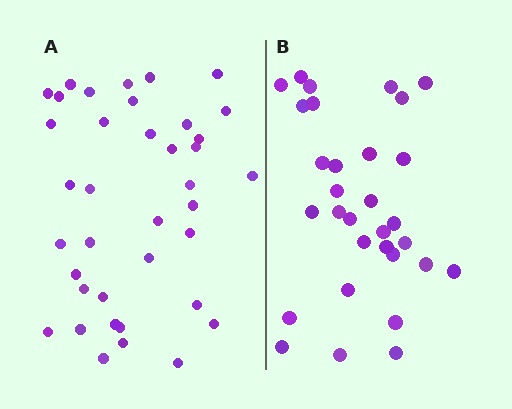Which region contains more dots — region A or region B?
Region A (the left region) has more dots.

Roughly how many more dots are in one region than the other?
Region A has roughly 8 or so more dots than region B.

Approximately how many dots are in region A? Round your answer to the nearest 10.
About 40 dots. (The exact count is 38, which rounds to 40.)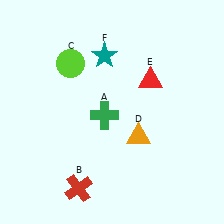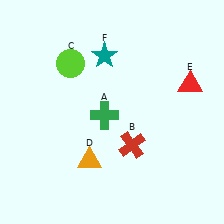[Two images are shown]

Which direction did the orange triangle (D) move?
The orange triangle (D) moved left.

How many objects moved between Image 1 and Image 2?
3 objects moved between the two images.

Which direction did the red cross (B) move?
The red cross (B) moved right.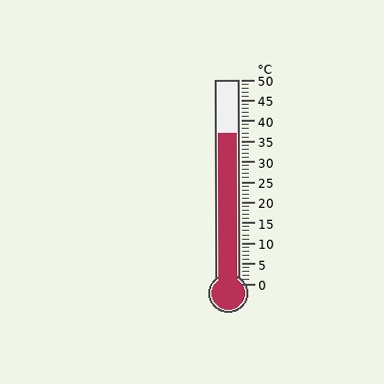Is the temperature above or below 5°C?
The temperature is above 5°C.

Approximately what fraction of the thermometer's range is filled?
The thermometer is filled to approximately 75% of its range.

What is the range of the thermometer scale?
The thermometer scale ranges from 0°C to 50°C.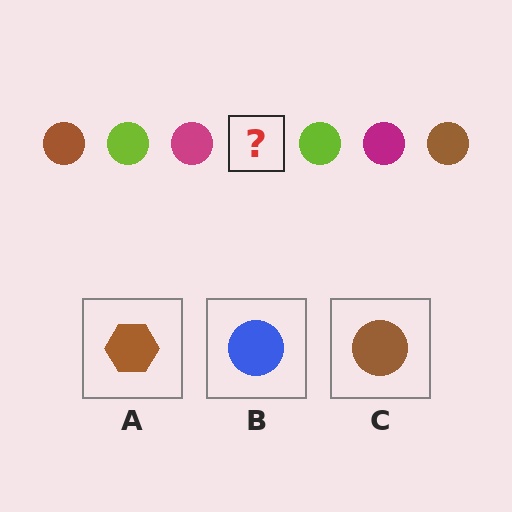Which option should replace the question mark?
Option C.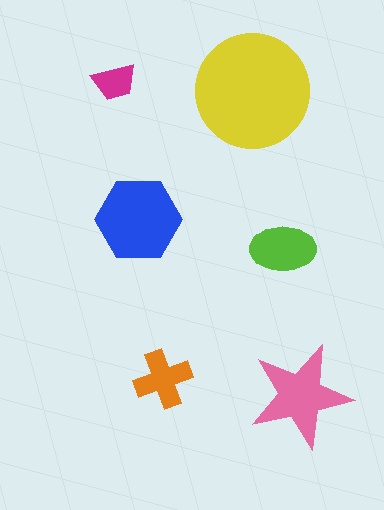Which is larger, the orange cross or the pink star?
The pink star.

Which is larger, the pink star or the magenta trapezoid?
The pink star.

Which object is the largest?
The yellow circle.